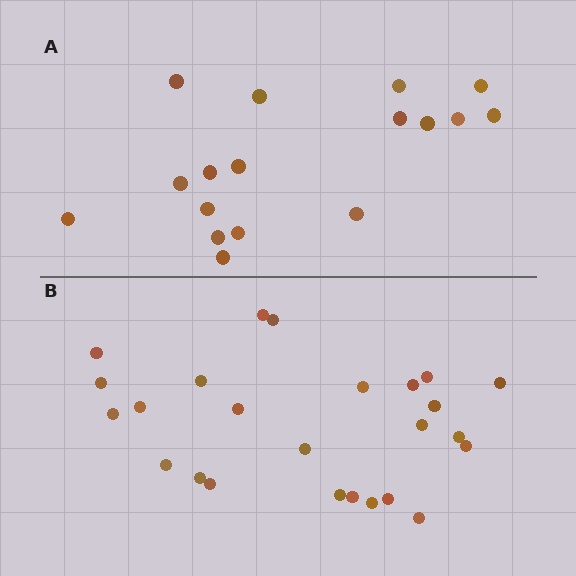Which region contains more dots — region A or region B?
Region B (the bottom region) has more dots.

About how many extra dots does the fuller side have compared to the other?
Region B has roughly 8 or so more dots than region A.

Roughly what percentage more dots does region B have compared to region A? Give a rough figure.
About 45% more.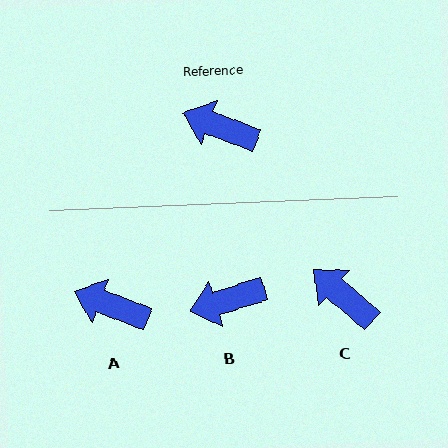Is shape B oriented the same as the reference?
No, it is off by about 38 degrees.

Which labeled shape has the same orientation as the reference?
A.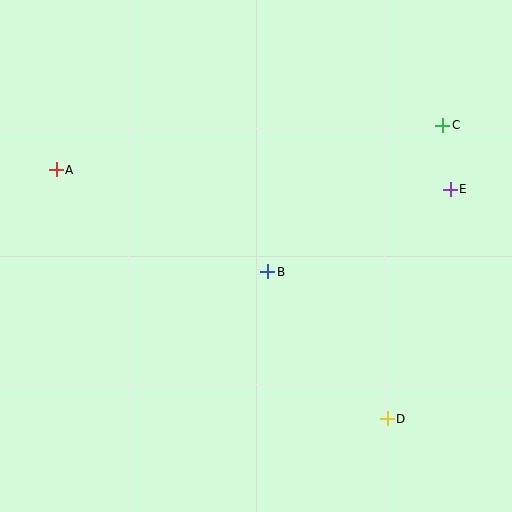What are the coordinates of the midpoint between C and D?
The midpoint between C and D is at (415, 272).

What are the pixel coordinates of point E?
Point E is at (450, 189).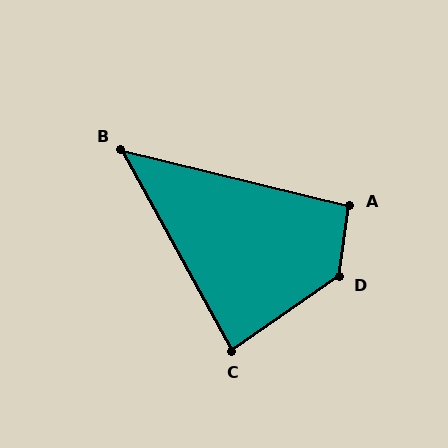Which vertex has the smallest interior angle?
B, at approximately 48 degrees.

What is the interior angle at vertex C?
Approximately 84 degrees (acute).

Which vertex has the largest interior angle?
D, at approximately 132 degrees.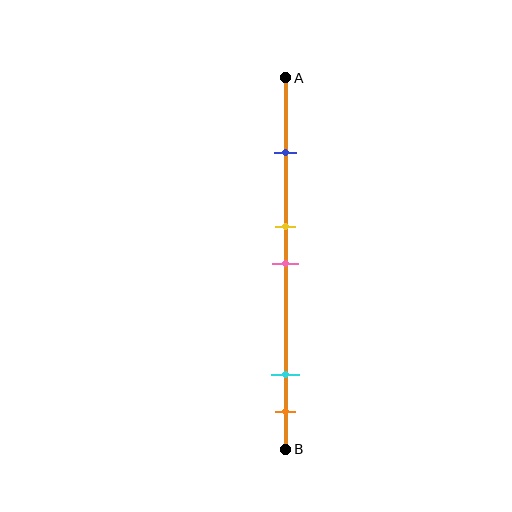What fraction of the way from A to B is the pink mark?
The pink mark is approximately 50% (0.5) of the way from A to B.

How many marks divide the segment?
There are 5 marks dividing the segment.